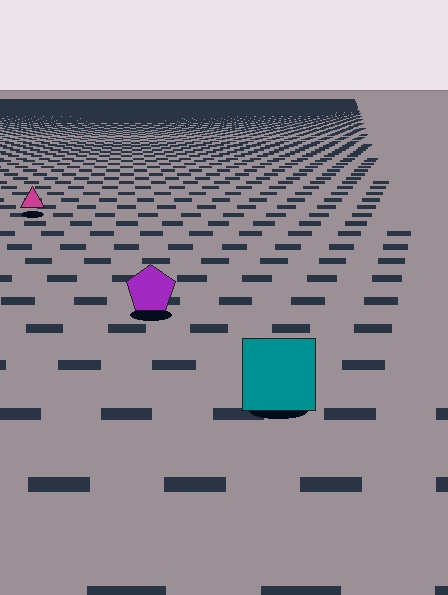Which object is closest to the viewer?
The teal square is closest. The texture marks near it are larger and more spread out.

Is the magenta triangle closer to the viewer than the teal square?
No. The teal square is closer — you can tell from the texture gradient: the ground texture is coarser near it.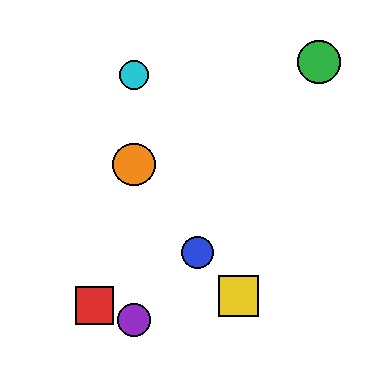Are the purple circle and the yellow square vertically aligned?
No, the purple circle is at x≈134 and the yellow square is at x≈239.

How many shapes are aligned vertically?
3 shapes (the purple circle, the orange circle, the cyan circle) are aligned vertically.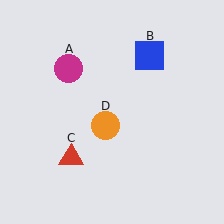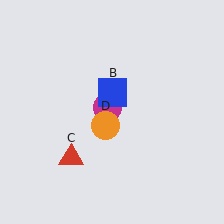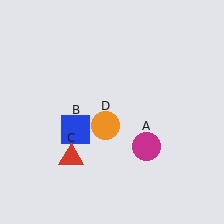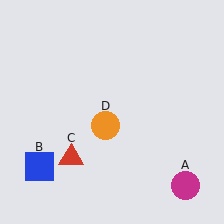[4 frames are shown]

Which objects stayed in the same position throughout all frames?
Red triangle (object C) and orange circle (object D) remained stationary.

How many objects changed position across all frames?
2 objects changed position: magenta circle (object A), blue square (object B).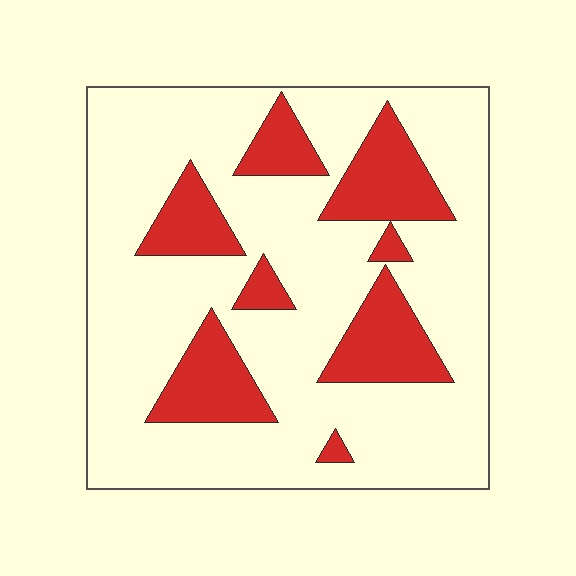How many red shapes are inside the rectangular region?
8.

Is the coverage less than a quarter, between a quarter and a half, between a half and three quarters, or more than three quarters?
Less than a quarter.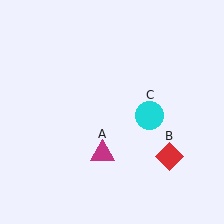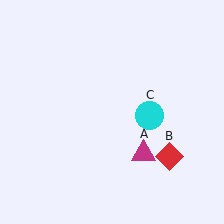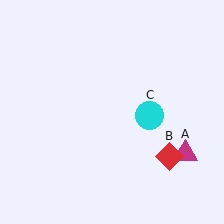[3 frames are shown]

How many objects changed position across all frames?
1 object changed position: magenta triangle (object A).